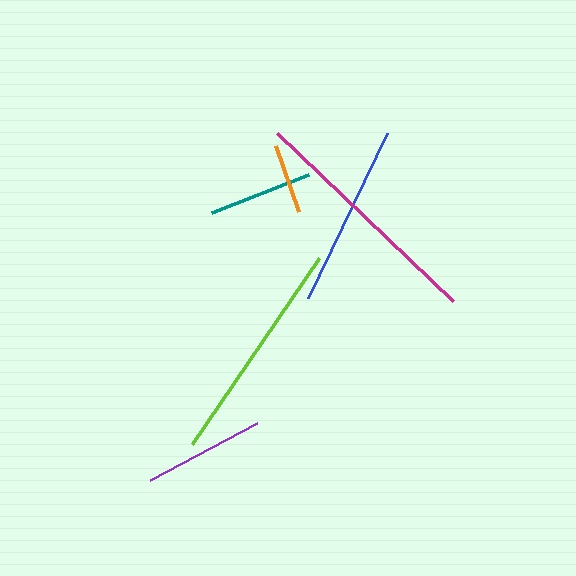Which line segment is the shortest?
The orange line is the shortest at approximately 70 pixels.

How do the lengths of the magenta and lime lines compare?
The magenta and lime lines are approximately the same length.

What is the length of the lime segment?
The lime segment is approximately 225 pixels long.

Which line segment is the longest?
The magenta line is the longest at approximately 243 pixels.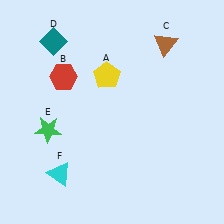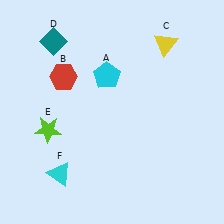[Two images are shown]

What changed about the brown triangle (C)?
In Image 1, C is brown. In Image 2, it changed to yellow.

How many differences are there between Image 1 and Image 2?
There are 3 differences between the two images.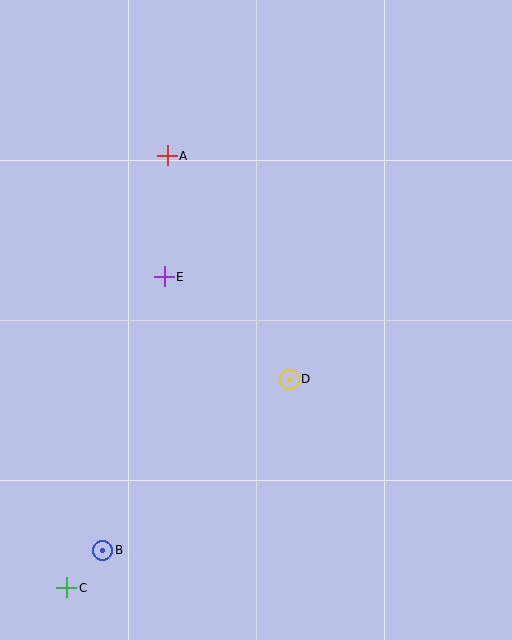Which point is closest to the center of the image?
Point D at (289, 379) is closest to the center.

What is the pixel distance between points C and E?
The distance between C and E is 326 pixels.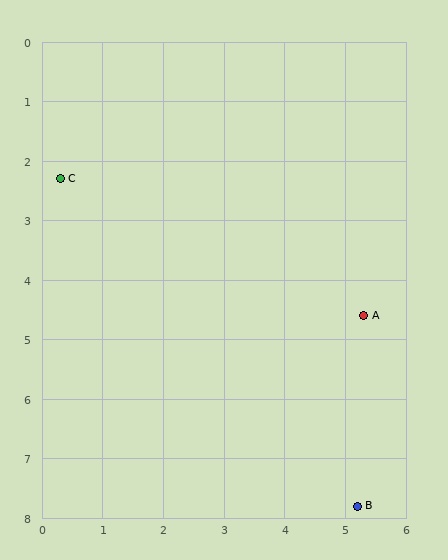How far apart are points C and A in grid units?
Points C and A are about 5.5 grid units apart.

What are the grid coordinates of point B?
Point B is at approximately (5.2, 7.8).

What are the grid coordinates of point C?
Point C is at approximately (0.3, 2.3).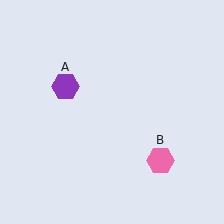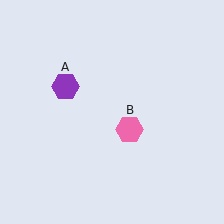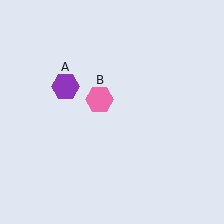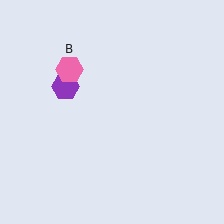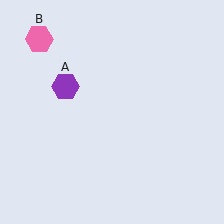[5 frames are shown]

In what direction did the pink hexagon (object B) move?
The pink hexagon (object B) moved up and to the left.